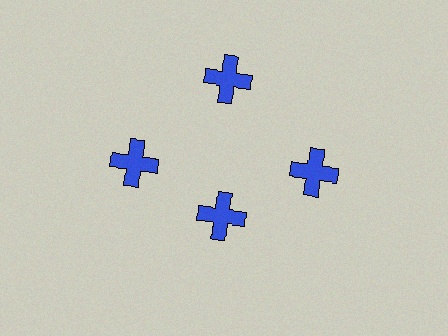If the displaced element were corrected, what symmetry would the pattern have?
It would have 4-fold rotational symmetry — the pattern would map onto itself every 90 degrees.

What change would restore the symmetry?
The symmetry would be restored by moving it outward, back onto the ring so that all 4 crosses sit at equal angles and equal distance from the center.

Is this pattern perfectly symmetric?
No. The 4 blue crosses are arranged in a ring, but one element near the 6 o'clock position is pulled inward toward the center, breaking the 4-fold rotational symmetry.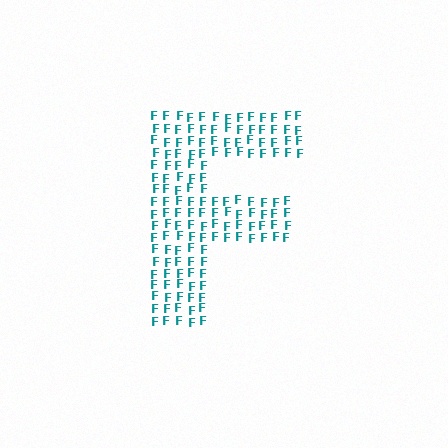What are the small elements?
The small elements are letter F's.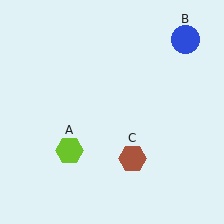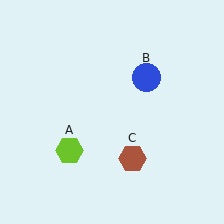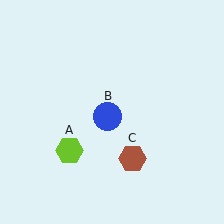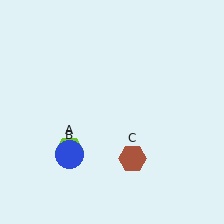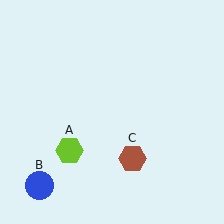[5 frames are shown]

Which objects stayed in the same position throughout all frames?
Lime hexagon (object A) and brown hexagon (object C) remained stationary.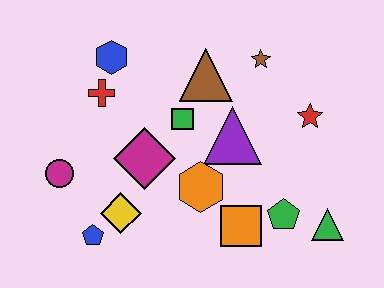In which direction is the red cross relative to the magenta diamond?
The red cross is above the magenta diamond.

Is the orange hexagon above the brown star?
No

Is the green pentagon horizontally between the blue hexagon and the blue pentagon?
No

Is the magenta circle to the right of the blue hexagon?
No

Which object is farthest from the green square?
The green triangle is farthest from the green square.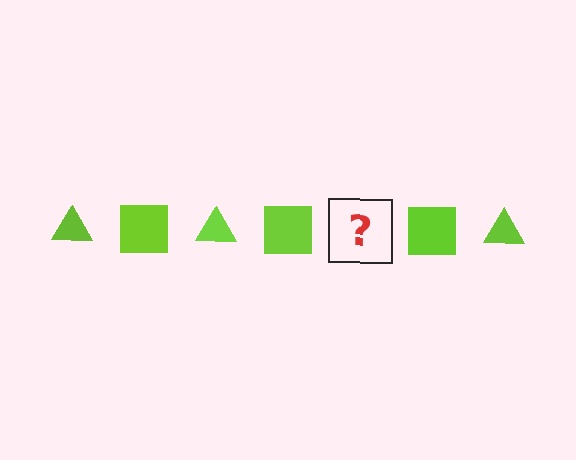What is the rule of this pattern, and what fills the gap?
The rule is that the pattern cycles through triangle, square shapes in lime. The gap should be filled with a lime triangle.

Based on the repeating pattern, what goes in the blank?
The blank should be a lime triangle.